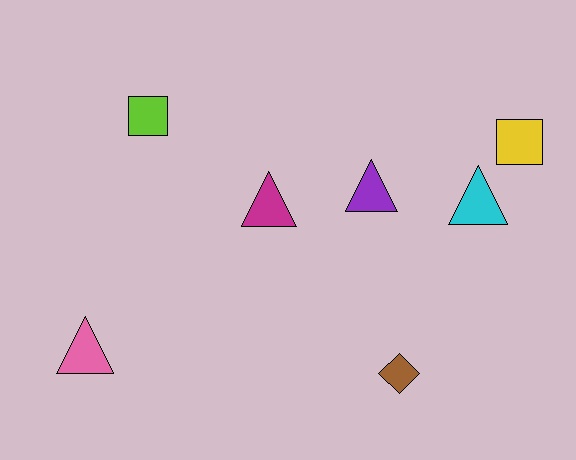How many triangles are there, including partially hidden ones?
There are 4 triangles.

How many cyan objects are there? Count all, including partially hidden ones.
There is 1 cyan object.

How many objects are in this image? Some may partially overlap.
There are 7 objects.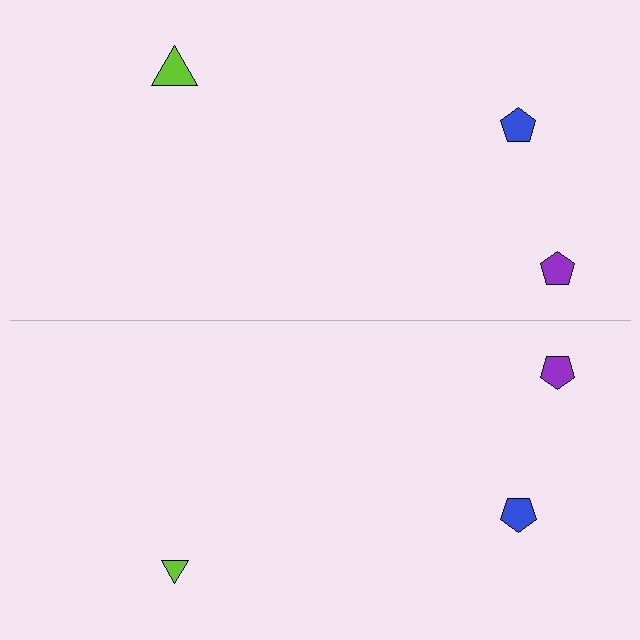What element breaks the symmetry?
The lime triangle on the bottom side has a different size than its mirror counterpart.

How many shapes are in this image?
There are 6 shapes in this image.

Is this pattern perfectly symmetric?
No, the pattern is not perfectly symmetric. The lime triangle on the bottom side has a different size than its mirror counterpart.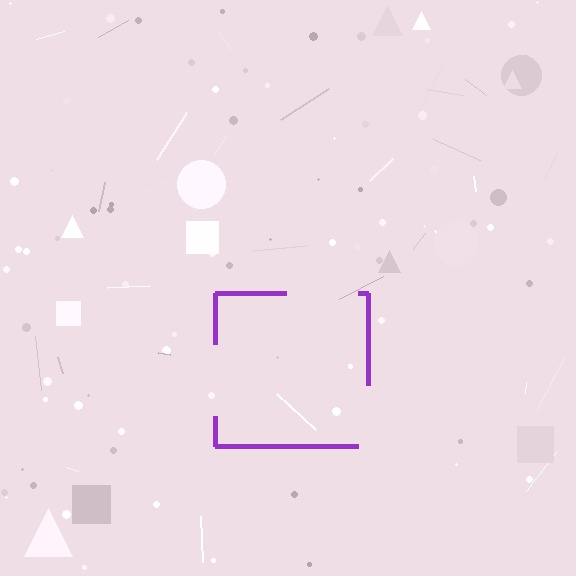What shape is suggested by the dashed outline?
The dashed outline suggests a square.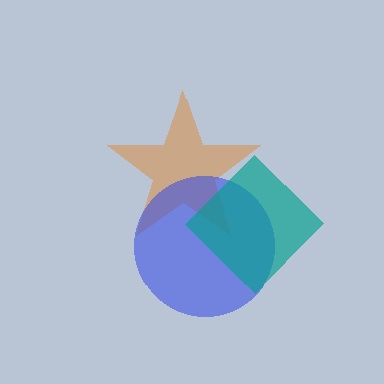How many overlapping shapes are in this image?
There are 3 overlapping shapes in the image.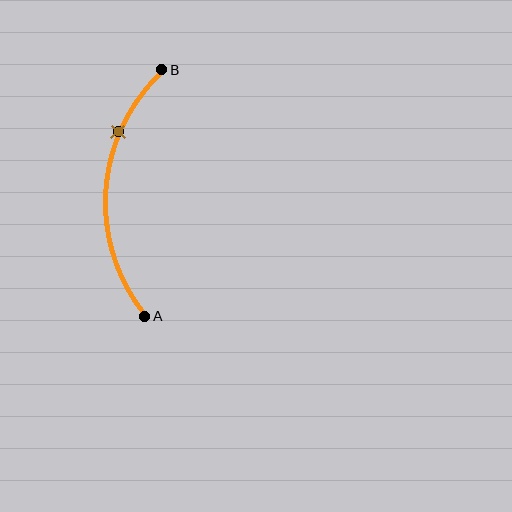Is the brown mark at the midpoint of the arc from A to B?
No. The brown mark lies on the arc but is closer to endpoint B. The arc midpoint would be at the point on the curve equidistant along the arc from both A and B.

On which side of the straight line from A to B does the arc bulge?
The arc bulges to the left of the straight line connecting A and B.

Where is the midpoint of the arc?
The arc midpoint is the point on the curve farthest from the straight line joining A and B. It sits to the left of that line.